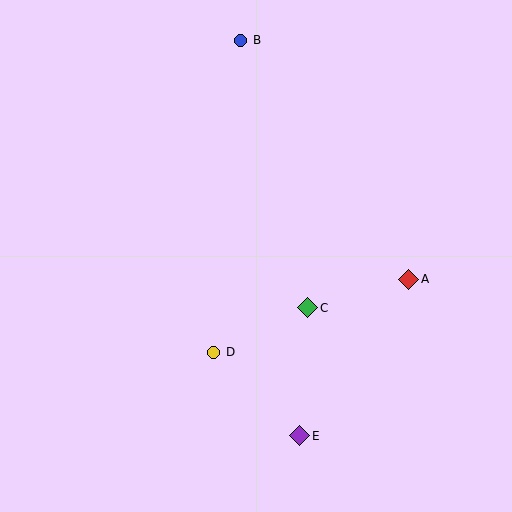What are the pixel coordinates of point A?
Point A is at (409, 279).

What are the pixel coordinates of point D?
Point D is at (214, 352).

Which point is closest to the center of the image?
Point C at (308, 308) is closest to the center.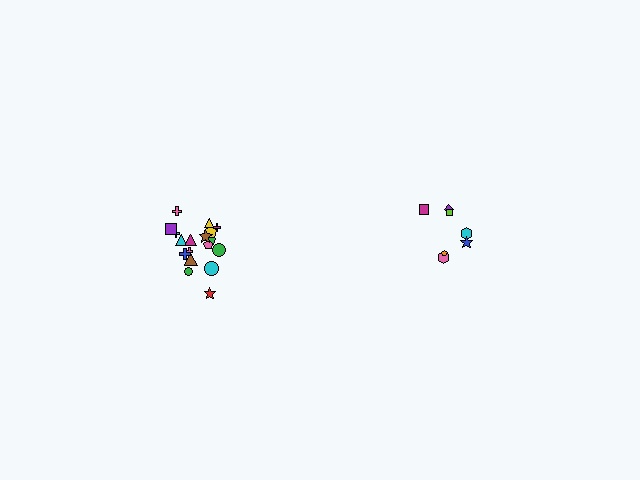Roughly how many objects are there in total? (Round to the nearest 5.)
Roughly 25 objects in total.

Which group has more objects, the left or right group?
The left group.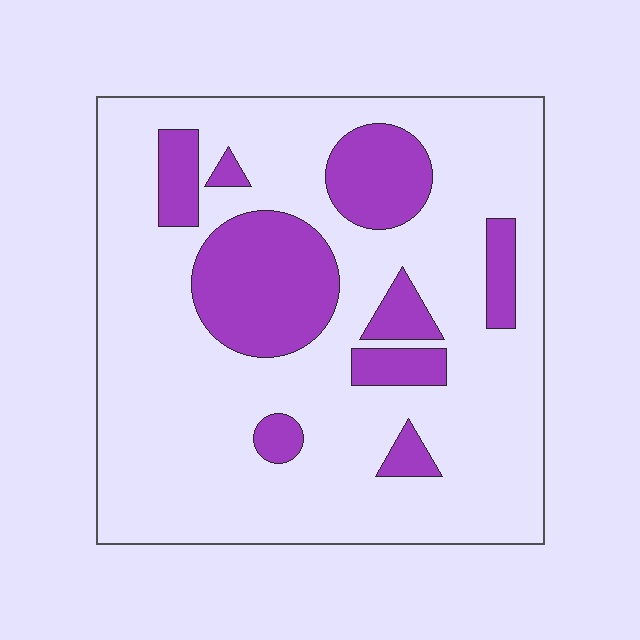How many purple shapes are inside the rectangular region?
9.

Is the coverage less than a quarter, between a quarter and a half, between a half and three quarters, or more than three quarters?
Less than a quarter.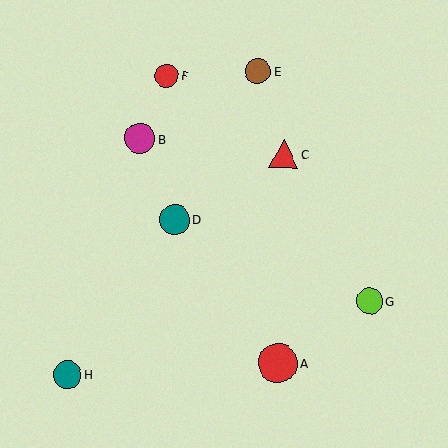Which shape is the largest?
The red circle (labeled A) is the largest.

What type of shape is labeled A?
Shape A is a red circle.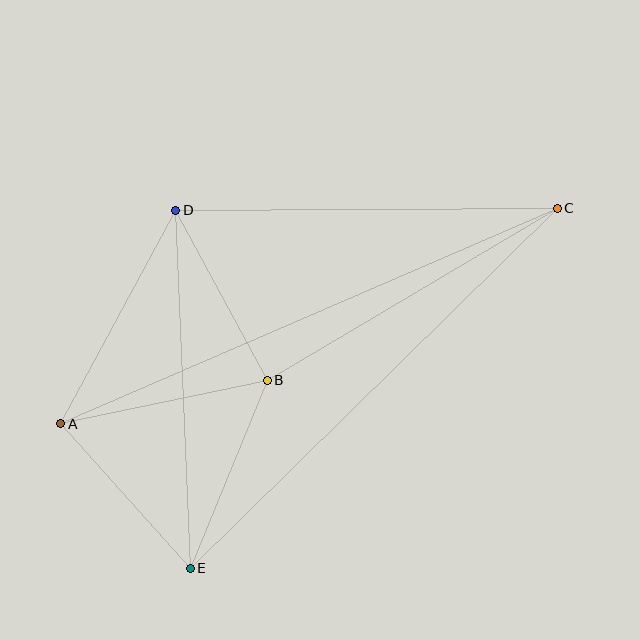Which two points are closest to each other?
Points B and D are closest to each other.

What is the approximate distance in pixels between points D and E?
The distance between D and E is approximately 358 pixels.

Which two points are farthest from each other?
Points A and C are farthest from each other.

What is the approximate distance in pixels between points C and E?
The distance between C and E is approximately 514 pixels.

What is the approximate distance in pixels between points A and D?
The distance between A and D is approximately 243 pixels.